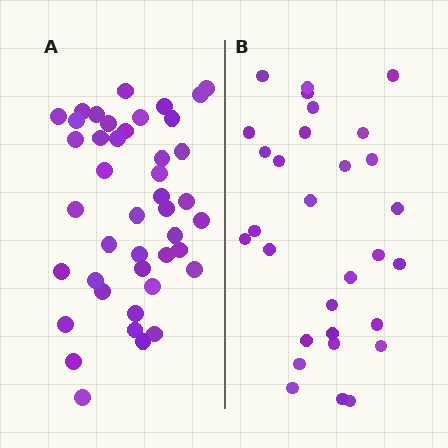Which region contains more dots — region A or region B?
Region A (the left region) has more dots.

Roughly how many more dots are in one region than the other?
Region A has approximately 15 more dots than region B.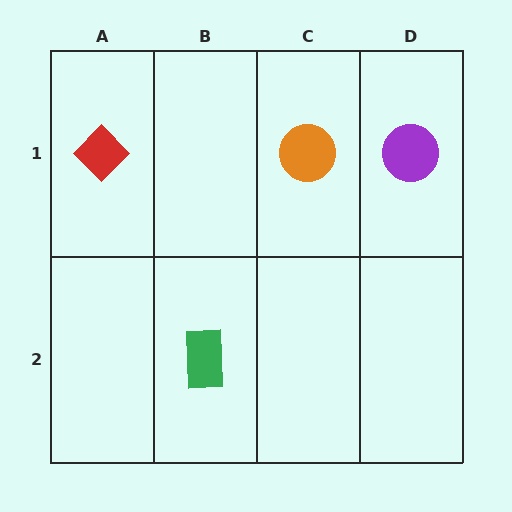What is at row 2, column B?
A green rectangle.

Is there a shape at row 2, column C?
No, that cell is empty.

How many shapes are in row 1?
3 shapes.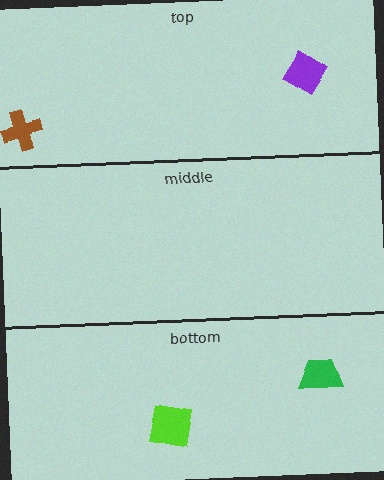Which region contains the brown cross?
The top region.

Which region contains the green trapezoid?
The bottom region.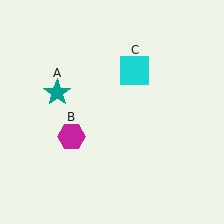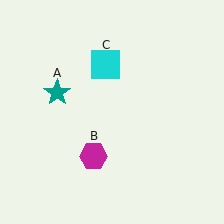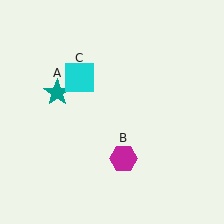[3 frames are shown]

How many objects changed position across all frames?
2 objects changed position: magenta hexagon (object B), cyan square (object C).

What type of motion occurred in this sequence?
The magenta hexagon (object B), cyan square (object C) rotated counterclockwise around the center of the scene.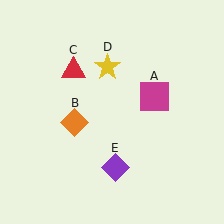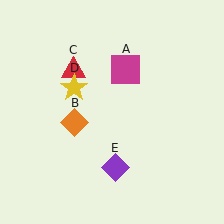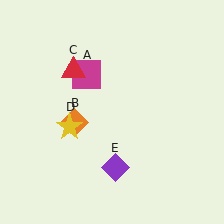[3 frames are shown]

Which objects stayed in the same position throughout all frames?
Orange diamond (object B) and red triangle (object C) and purple diamond (object E) remained stationary.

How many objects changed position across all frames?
2 objects changed position: magenta square (object A), yellow star (object D).